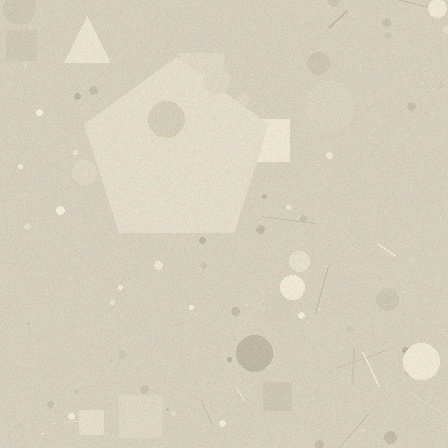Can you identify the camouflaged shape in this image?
The camouflaged shape is a pentagon.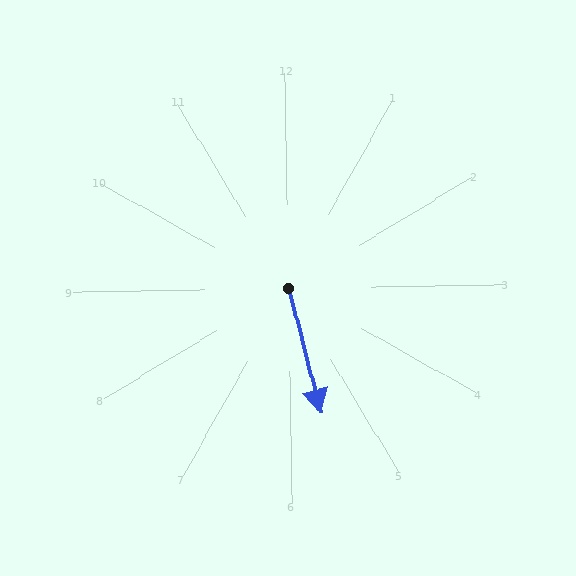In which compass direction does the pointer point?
South.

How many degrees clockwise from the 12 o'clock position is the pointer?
Approximately 166 degrees.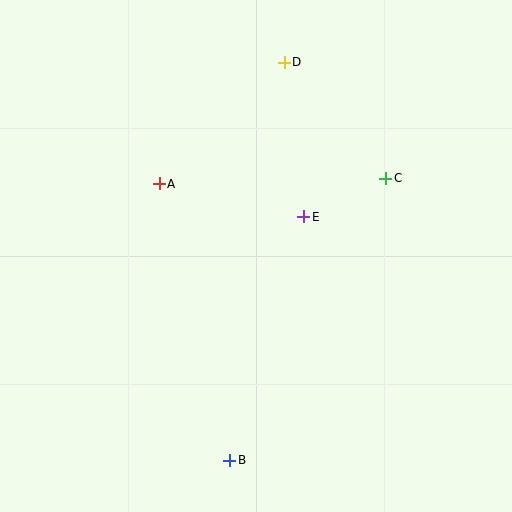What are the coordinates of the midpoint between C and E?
The midpoint between C and E is at (345, 198).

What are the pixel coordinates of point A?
Point A is at (159, 184).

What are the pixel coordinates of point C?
Point C is at (386, 178).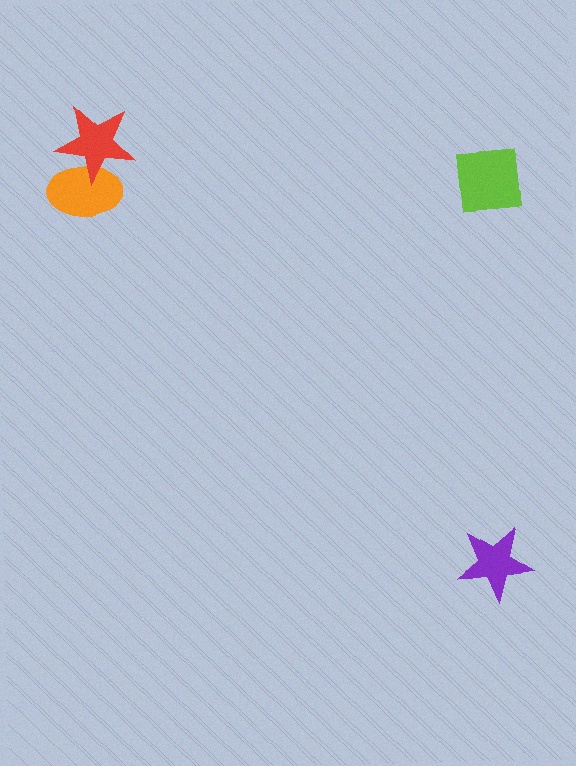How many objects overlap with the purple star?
0 objects overlap with the purple star.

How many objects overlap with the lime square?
0 objects overlap with the lime square.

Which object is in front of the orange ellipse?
The red star is in front of the orange ellipse.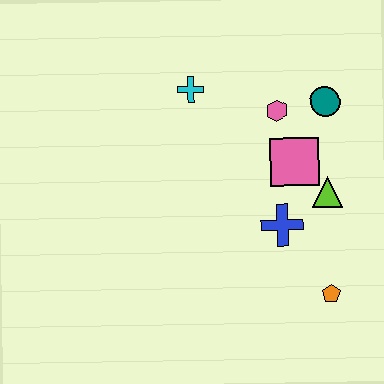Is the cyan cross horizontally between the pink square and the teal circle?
No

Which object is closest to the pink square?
The lime triangle is closest to the pink square.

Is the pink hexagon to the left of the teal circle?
Yes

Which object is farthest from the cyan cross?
The orange pentagon is farthest from the cyan cross.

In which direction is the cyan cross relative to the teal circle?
The cyan cross is to the left of the teal circle.